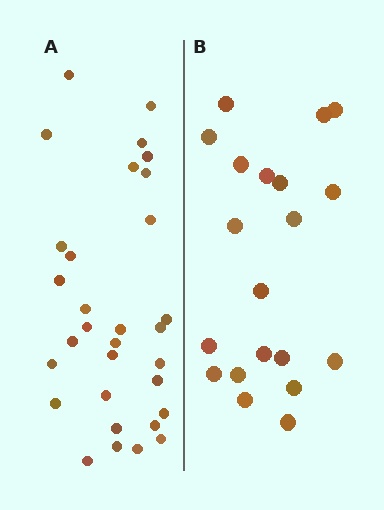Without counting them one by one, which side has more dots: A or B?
Region A (the left region) has more dots.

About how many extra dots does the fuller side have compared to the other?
Region A has roughly 12 or so more dots than region B.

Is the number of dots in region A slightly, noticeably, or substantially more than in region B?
Region A has substantially more. The ratio is roughly 1.6 to 1.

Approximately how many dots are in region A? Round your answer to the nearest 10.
About 30 dots. (The exact count is 31, which rounds to 30.)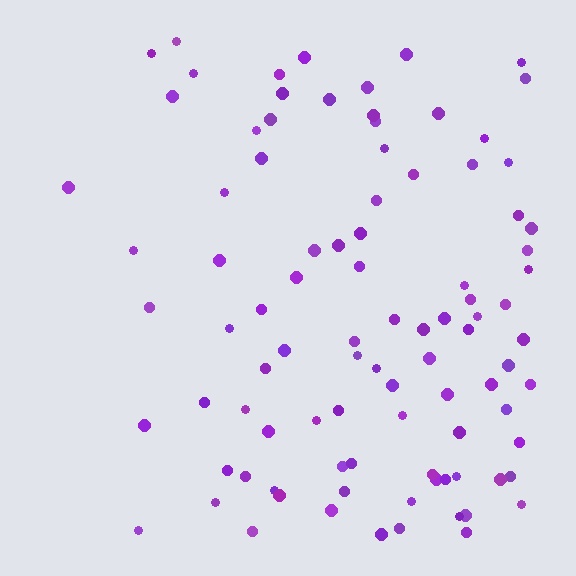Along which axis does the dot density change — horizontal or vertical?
Horizontal.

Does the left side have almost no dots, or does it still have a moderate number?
Still a moderate number, just noticeably fewer than the right.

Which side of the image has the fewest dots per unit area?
The left.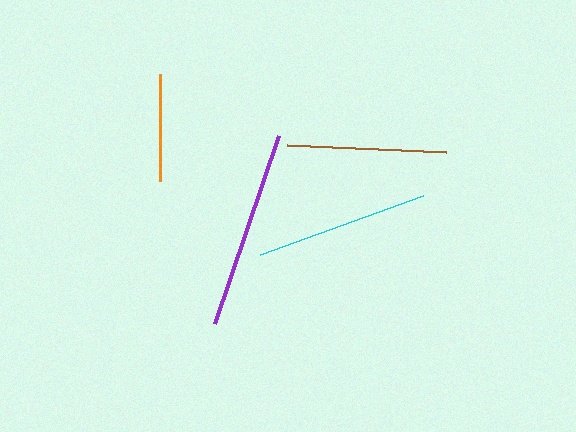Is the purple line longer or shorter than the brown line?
The purple line is longer than the brown line.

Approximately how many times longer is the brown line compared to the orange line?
The brown line is approximately 1.5 times the length of the orange line.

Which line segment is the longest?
The purple line is the longest at approximately 199 pixels.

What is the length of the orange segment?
The orange segment is approximately 106 pixels long.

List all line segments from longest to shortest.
From longest to shortest: purple, cyan, brown, orange.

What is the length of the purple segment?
The purple segment is approximately 199 pixels long.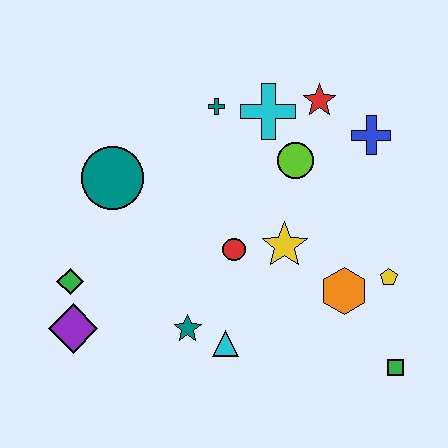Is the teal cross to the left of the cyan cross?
Yes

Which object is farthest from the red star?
The purple diamond is farthest from the red star.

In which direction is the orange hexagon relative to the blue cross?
The orange hexagon is below the blue cross.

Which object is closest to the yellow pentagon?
The orange hexagon is closest to the yellow pentagon.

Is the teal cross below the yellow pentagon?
No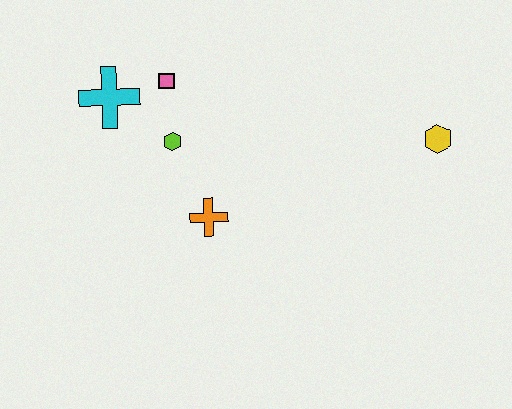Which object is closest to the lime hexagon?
The pink square is closest to the lime hexagon.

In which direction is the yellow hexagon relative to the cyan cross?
The yellow hexagon is to the right of the cyan cross.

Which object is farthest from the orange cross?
The yellow hexagon is farthest from the orange cross.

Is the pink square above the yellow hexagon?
Yes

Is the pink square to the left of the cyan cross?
No